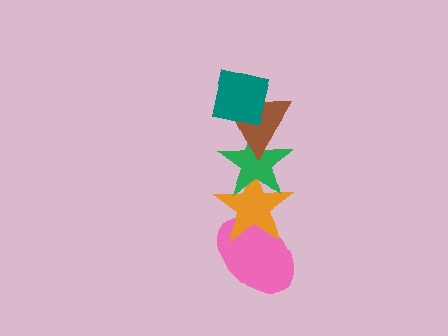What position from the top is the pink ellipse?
The pink ellipse is 5th from the top.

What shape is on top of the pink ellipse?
The orange star is on top of the pink ellipse.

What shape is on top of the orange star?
The green star is on top of the orange star.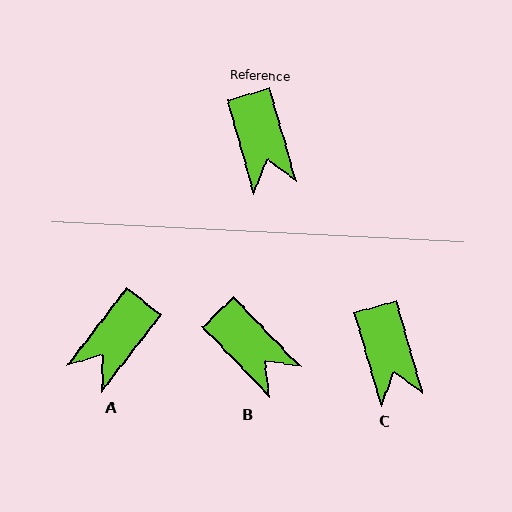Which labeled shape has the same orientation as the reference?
C.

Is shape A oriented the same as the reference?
No, it is off by about 54 degrees.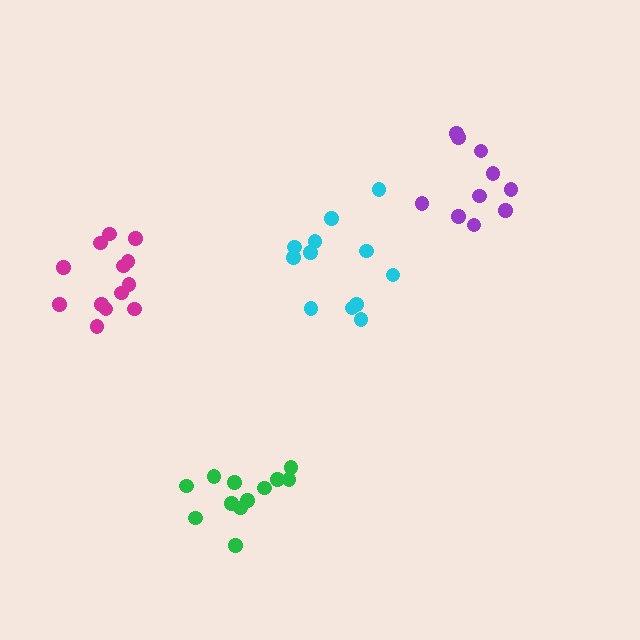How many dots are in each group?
Group 1: 12 dots, Group 2: 10 dots, Group 3: 13 dots, Group 4: 12 dots (47 total).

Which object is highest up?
The purple cluster is topmost.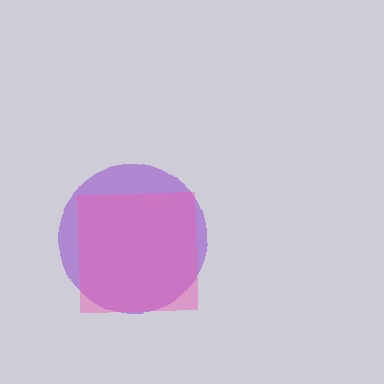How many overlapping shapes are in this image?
There are 2 overlapping shapes in the image.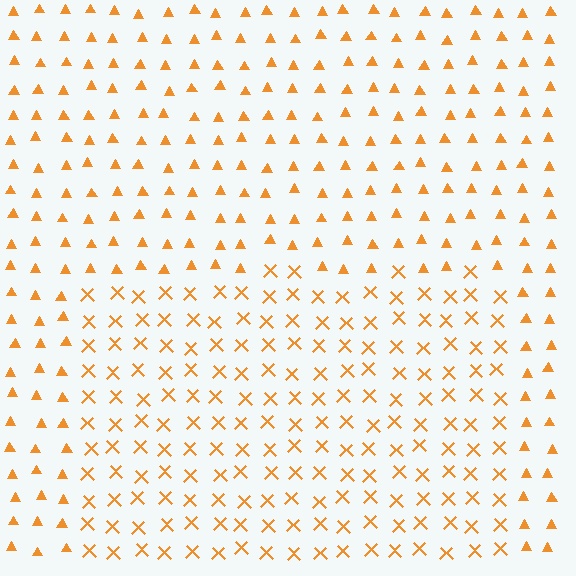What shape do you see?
I see a rectangle.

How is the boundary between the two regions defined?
The boundary is defined by a change in element shape: X marks inside vs. triangles outside. All elements share the same color and spacing.